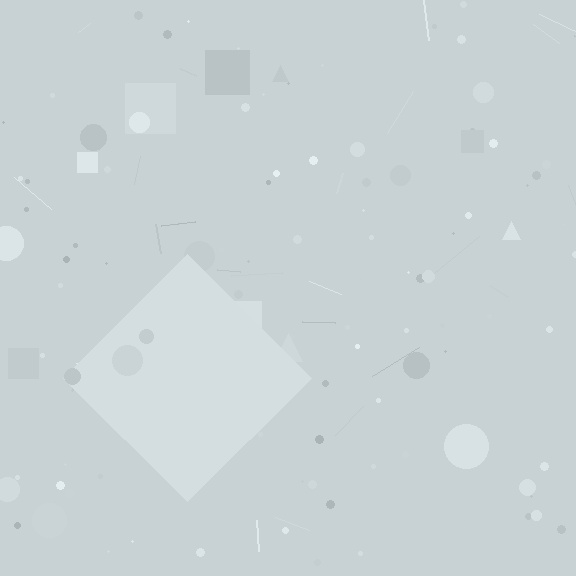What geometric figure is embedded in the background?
A diamond is embedded in the background.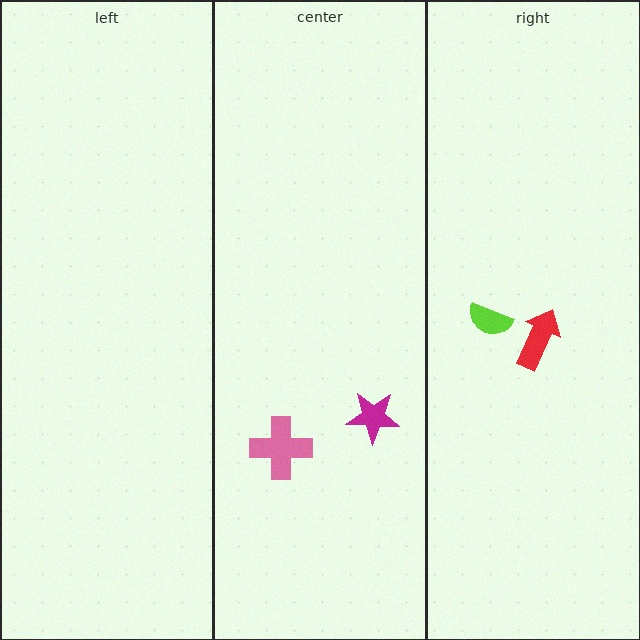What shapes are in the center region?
The magenta star, the pink cross.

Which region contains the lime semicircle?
The right region.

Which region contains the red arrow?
The right region.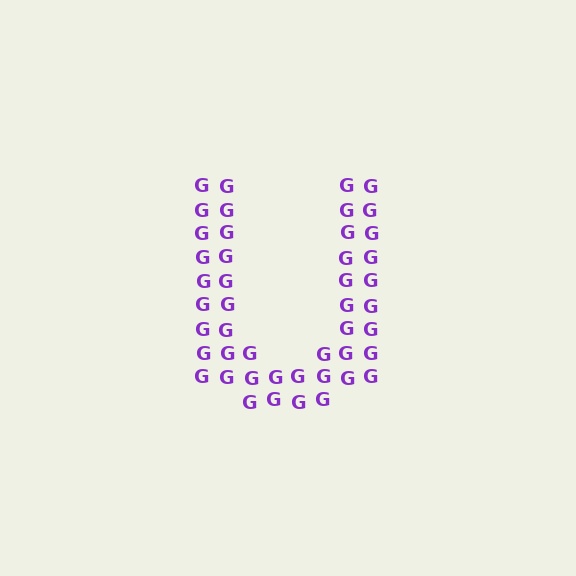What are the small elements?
The small elements are letter G's.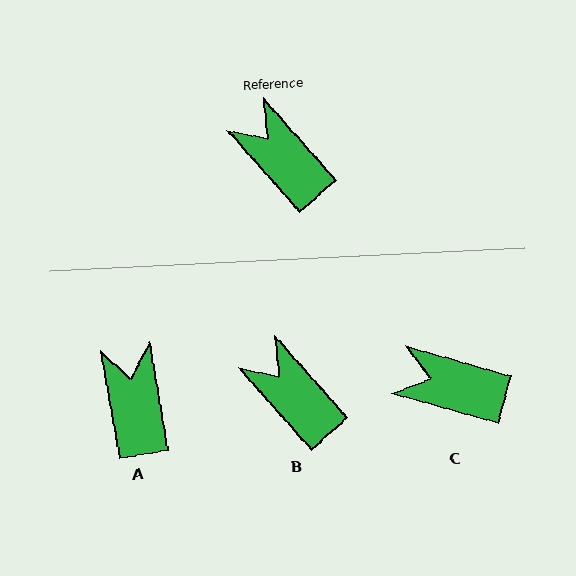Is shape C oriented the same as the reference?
No, it is off by about 33 degrees.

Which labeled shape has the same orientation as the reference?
B.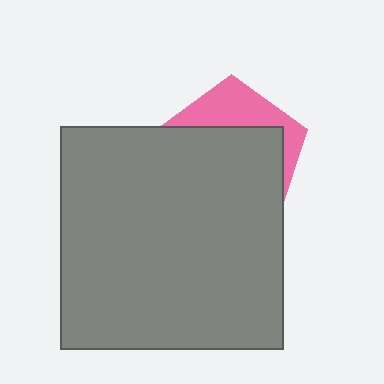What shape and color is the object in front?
The object in front is a gray square.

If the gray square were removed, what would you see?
You would see the complete pink pentagon.